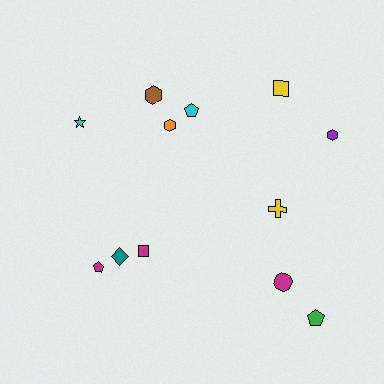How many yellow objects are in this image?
There are 2 yellow objects.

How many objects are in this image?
There are 12 objects.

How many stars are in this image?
There is 1 star.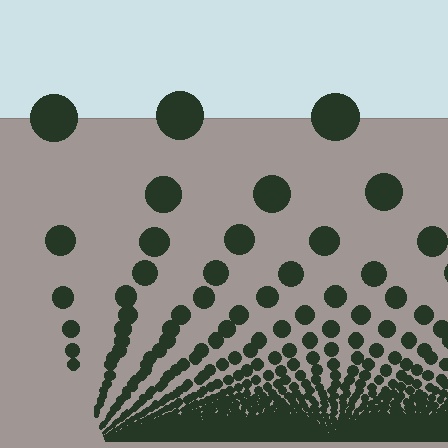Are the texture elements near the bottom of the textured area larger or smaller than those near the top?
Smaller. The gradient is inverted — elements near the bottom are smaller and denser.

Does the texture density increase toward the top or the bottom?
Density increases toward the bottom.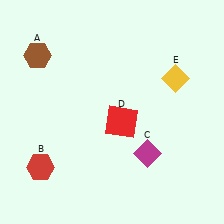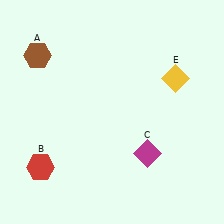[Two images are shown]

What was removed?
The red square (D) was removed in Image 2.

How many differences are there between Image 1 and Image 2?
There is 1 difference between the two images.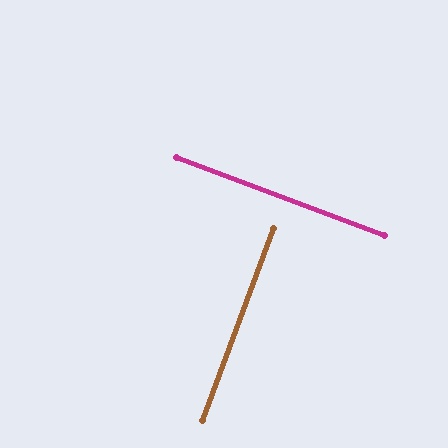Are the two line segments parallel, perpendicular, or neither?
Perpendicular — they meet at approximately 90°.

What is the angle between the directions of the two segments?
Approximately 90 degrees.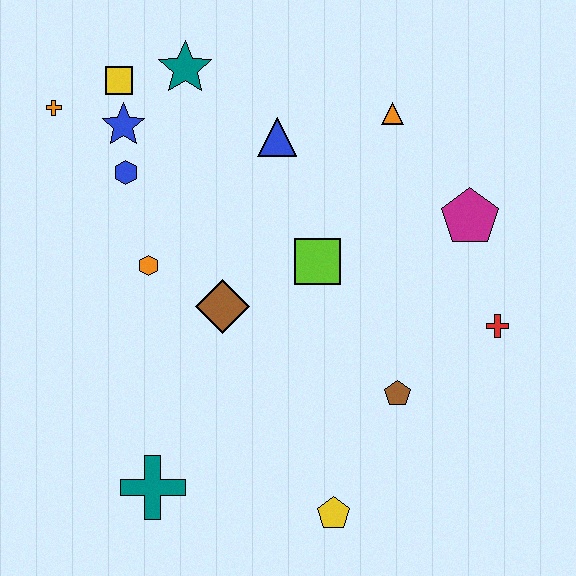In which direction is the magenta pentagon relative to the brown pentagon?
The magenta pentagon is above the brown pentagon.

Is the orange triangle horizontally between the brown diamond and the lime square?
No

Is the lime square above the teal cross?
Yes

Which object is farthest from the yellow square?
The yellow pentagon is farthest from the yellow square.